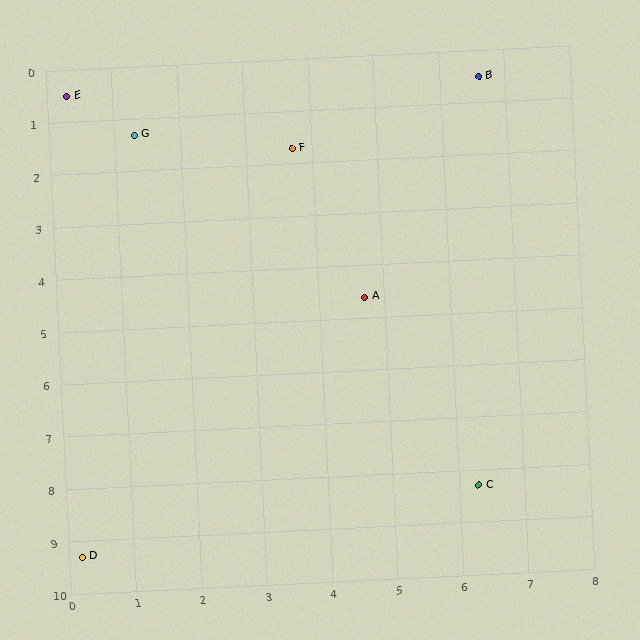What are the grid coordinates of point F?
Point F is at approximately (3.7, 1.7).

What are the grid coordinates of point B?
Point B is at approximately (6.6, 0.5).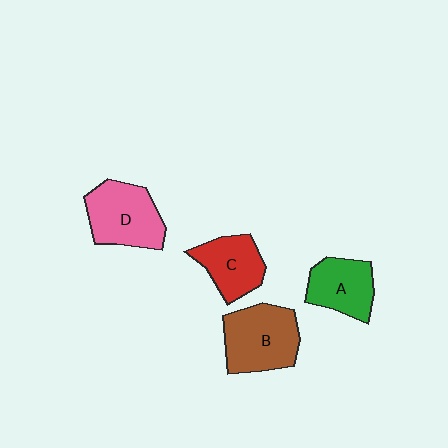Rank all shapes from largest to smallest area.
From largest to smallest: B (brown), D (pink), A (green), C (red).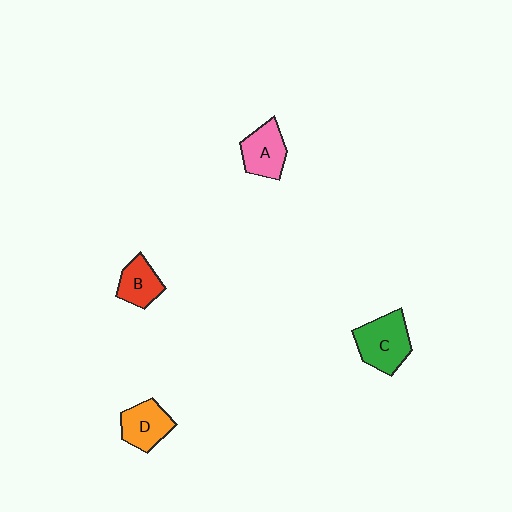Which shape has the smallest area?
Shape B (red).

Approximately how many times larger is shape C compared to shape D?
Approximately 1.3 times.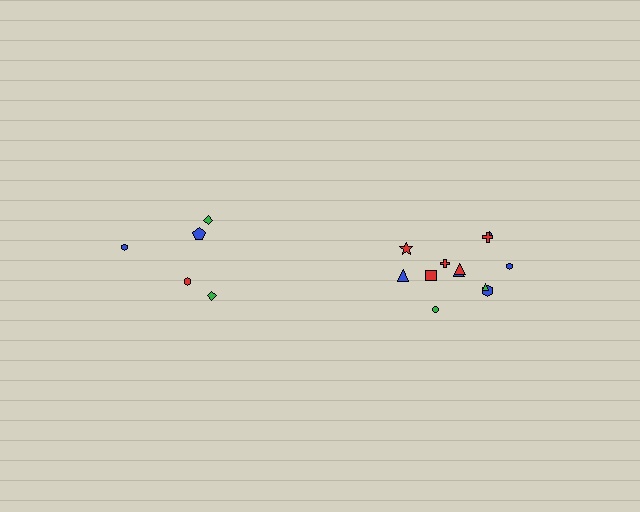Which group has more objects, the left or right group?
The right group.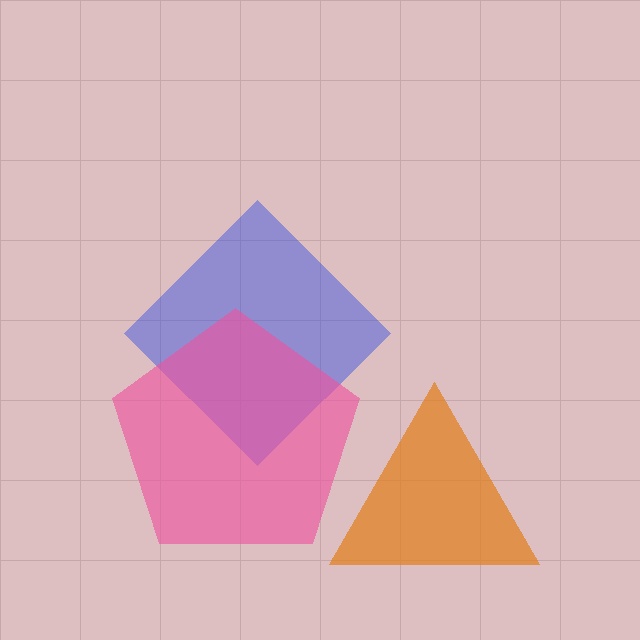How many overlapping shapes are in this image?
There are 3 overlapping shapes in the image.